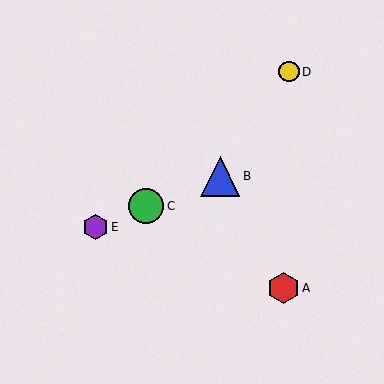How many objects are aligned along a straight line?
3 objects (B, C, E) are aligned along a straight line.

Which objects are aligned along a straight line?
Objects B, C, E are aligned along a straight line.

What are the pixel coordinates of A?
Object A is at (284, 288).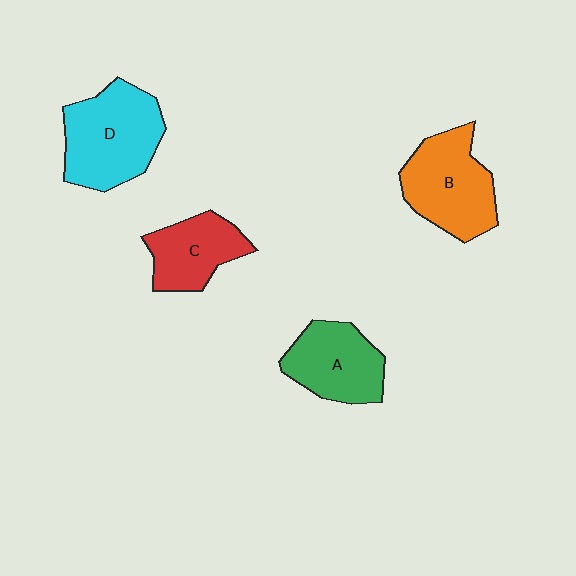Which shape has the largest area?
Shape D (cyan).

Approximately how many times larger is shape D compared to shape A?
Approximately 1.3 times.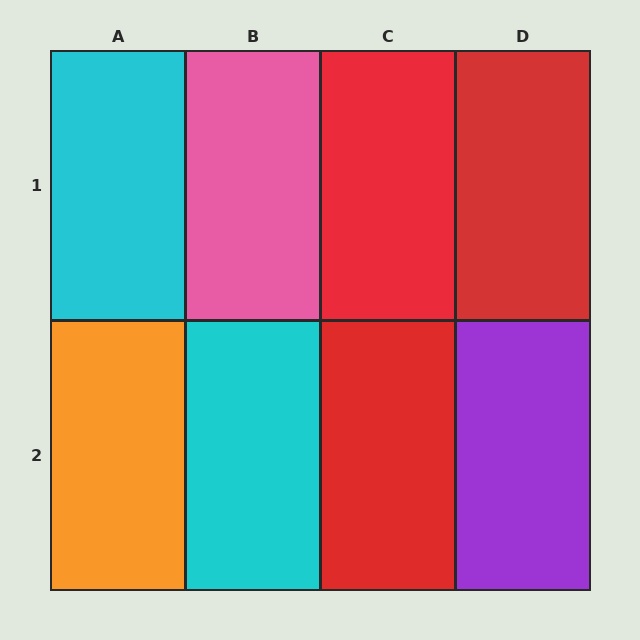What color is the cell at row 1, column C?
Red.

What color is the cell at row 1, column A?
Cyan.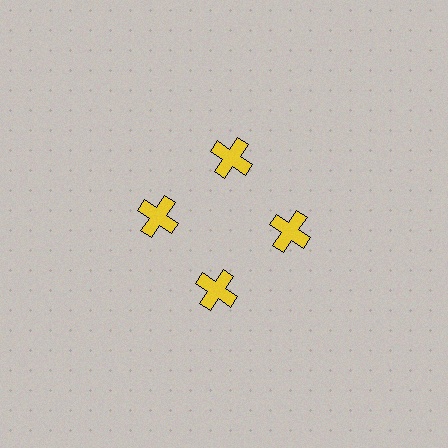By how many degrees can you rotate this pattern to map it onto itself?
The pattern maps onto itself every 90 degrees of rotation.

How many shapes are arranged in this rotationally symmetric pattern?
There are 4 shapes, arranged in 4 groups of 1.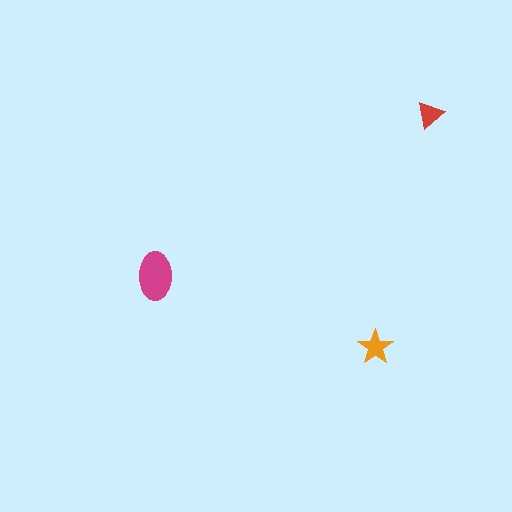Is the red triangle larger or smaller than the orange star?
Smaller.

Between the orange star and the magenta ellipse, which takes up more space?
The magenta ellipse.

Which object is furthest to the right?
The red triangle is rightmost.